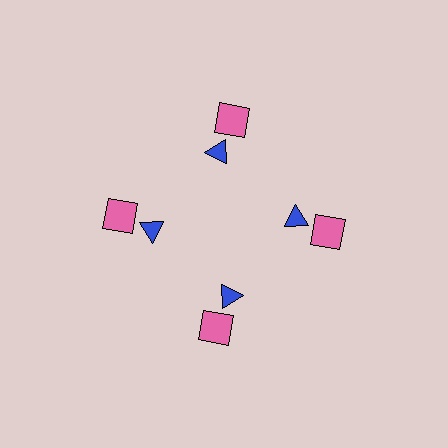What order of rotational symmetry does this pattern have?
This pattern has 4-fold rotational symmetry.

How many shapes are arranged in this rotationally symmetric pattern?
There are 8 shapes, arranged in 4 groups of 2.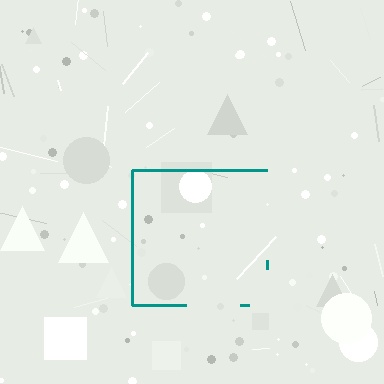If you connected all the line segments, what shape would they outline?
They would outline a square.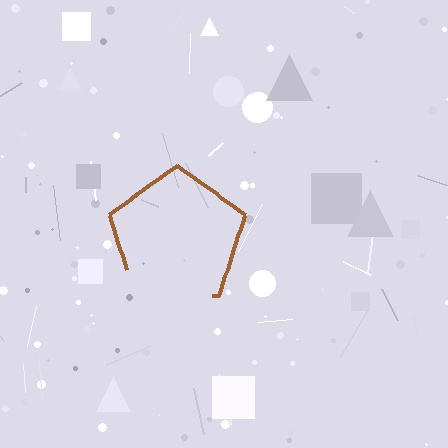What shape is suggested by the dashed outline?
The dashed outline suggests a pentagon.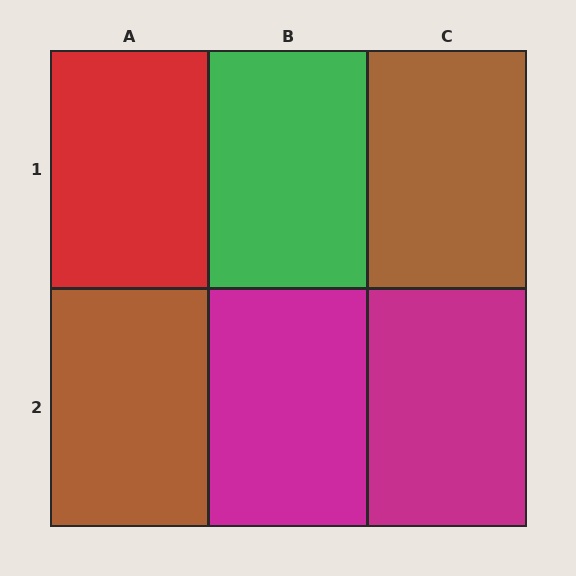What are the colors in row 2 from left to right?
Brown, magenta, magenta.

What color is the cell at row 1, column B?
Green.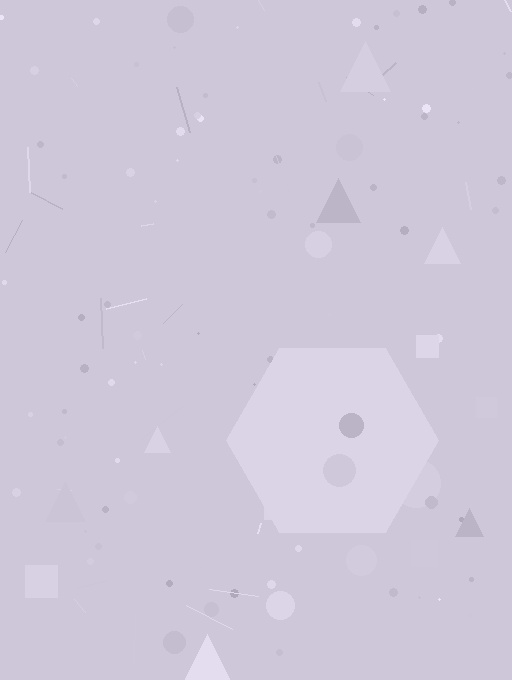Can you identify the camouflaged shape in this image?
The camouflaged shape is a hexagon.